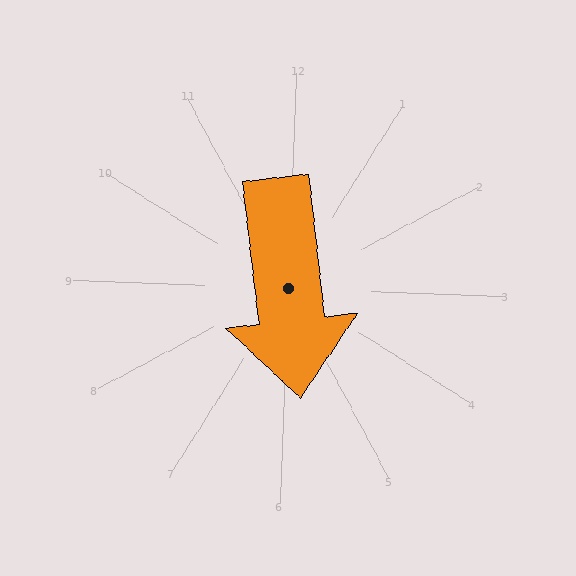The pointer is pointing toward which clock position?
Roughly 6 o'clock.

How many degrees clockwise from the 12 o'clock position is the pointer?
Approximately 171 degrees.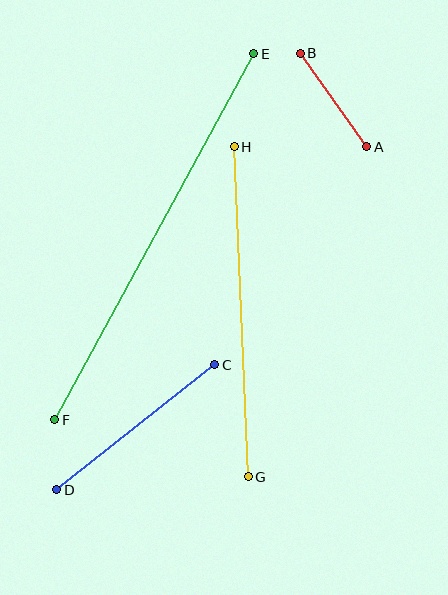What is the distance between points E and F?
The distance is approximately 416 pixels.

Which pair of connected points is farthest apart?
Points E and F are farthest apart.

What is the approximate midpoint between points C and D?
The midpoint is at approximately (136, 427) pixels.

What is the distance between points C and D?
The distance is approximately 201 pixels.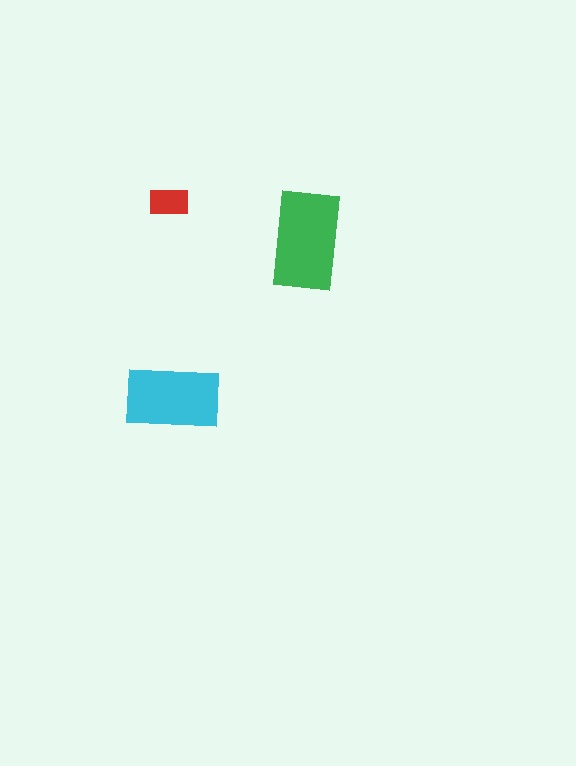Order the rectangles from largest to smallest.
the green one, the cyan one, the red one.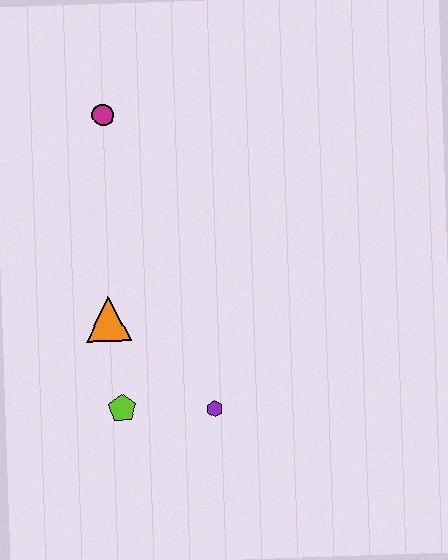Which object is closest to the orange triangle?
The lime pentagon is closest to the orange triangle.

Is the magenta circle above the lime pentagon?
Yes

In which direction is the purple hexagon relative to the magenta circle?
The purple hexagon is below the magenta circle.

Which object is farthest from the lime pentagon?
The magenta circle is farthest from the lime pentagon.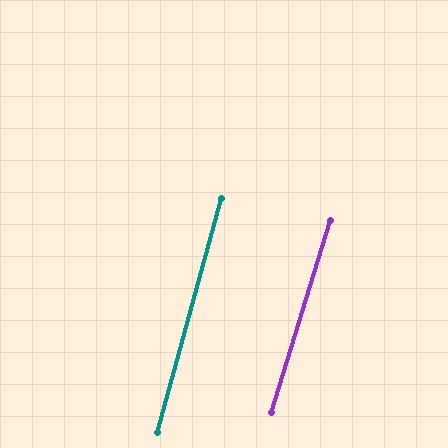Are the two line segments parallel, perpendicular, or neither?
Parallel — their directions differ by only 1.8°.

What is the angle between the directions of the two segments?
Approximately 2 degrees.